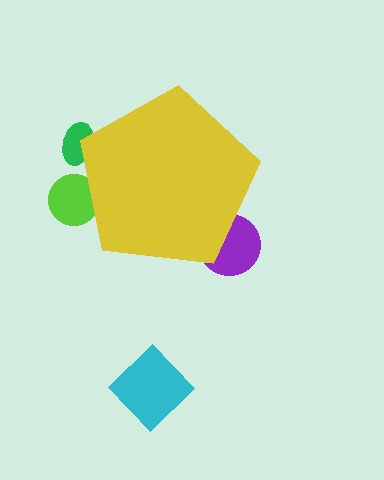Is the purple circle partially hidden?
Yes, the purple circle is partially hidden behind the yellow pentagon.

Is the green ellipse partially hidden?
Yes, the green ellipse is partially hidden behind the yellow pentagon.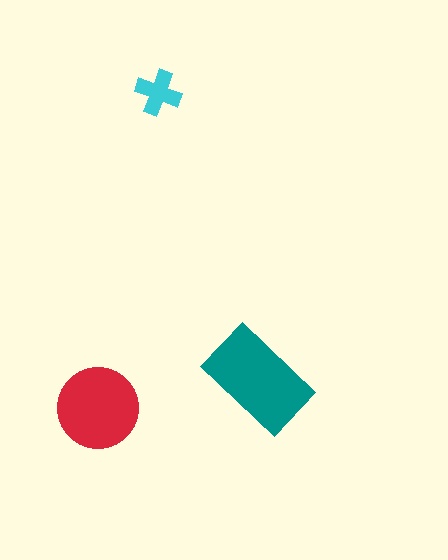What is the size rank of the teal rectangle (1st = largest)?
1st.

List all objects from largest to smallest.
The teal rectangle, the red circle, the cyan cross.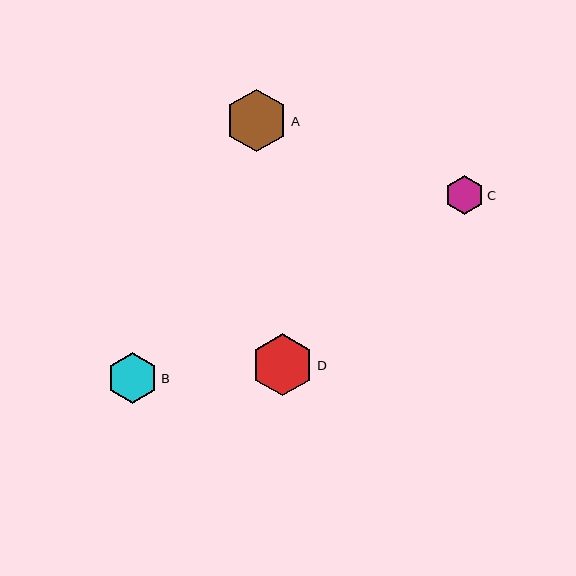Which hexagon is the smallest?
Hexagon C is the smallest with a size of approximately 39 pixels.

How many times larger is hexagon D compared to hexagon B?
Hexagon D is approximately 1.2 times the size of hexagon B.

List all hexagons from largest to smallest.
From largest to smallest: A, D, B, C.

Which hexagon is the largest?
Hexagon A is the largest with a size of approximately 63 pixels.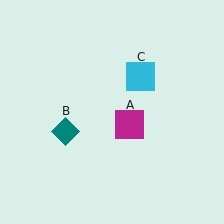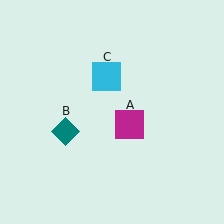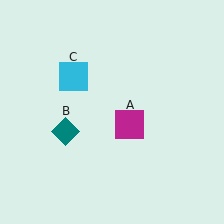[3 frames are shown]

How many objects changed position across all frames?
1 object changed position: cyan square (object C).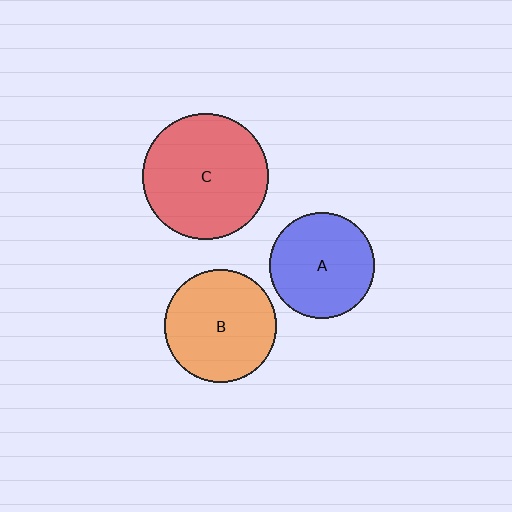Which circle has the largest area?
Circle C (red).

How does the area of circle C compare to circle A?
Approximately 1.4 times.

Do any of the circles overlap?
No, none of the circles overlap.